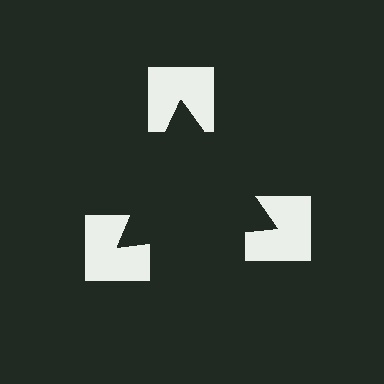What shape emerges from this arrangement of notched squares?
An illusory triangle — its edges are inferred from the aligned wedge cuts in the notched squares, not physically drawn.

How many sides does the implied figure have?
3 sides.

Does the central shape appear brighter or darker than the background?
It typically appears slightly darker than the background, even though no actual brightness change is drawn.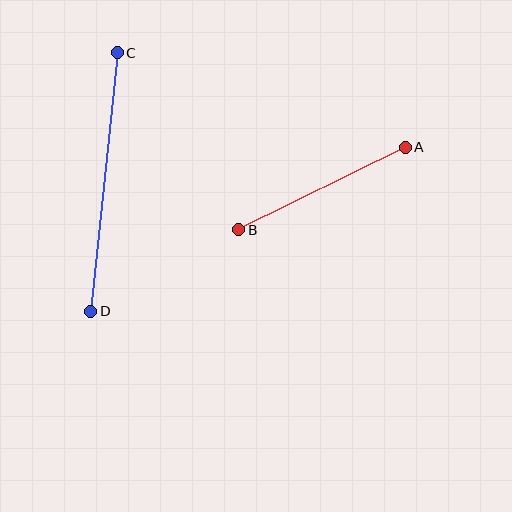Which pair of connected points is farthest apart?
Points C and D are farthest apart.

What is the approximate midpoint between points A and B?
The midpoint is at approximately (322, 189) pixels.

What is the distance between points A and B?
The distance is approximately 186 pixels.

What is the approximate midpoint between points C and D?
The midpoint is at approximately (104, 182) pixels.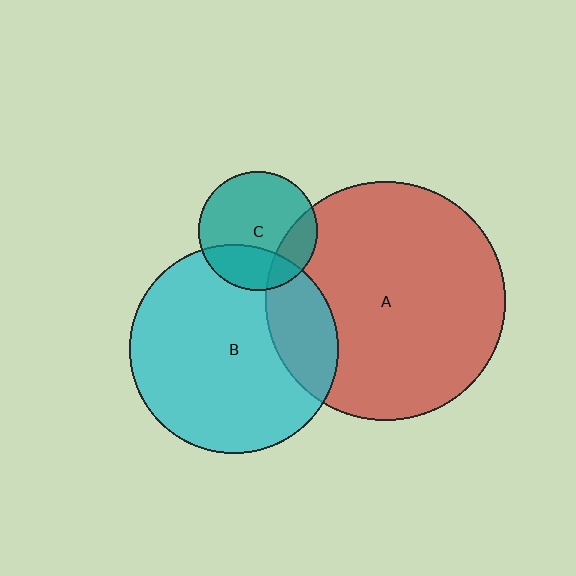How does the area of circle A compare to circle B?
Approximately 1.3 times.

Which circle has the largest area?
Circle A (red).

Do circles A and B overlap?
Yes.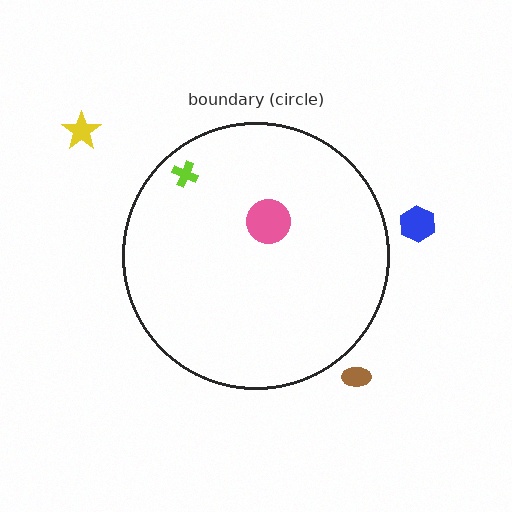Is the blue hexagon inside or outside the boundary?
Outside.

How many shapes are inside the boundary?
2 inside, 3 outside.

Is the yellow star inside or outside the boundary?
Outside.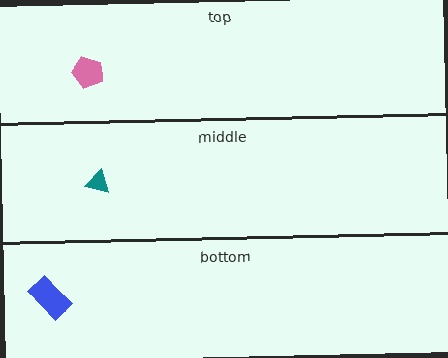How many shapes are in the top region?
1.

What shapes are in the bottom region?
The blue rectangle.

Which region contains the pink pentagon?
The top region.